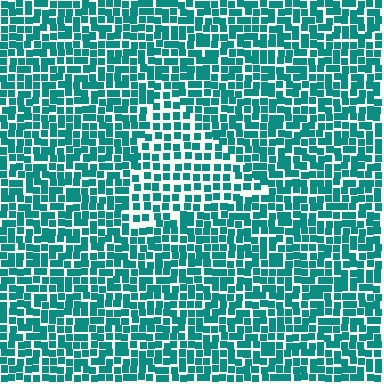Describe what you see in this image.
The image contains small teal elements arranged at two different densities. A triangle-shaped region is visible where the elements are less densely packed than the surrounding area.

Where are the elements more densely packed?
The elements are more densely packed outside the triangle boundary.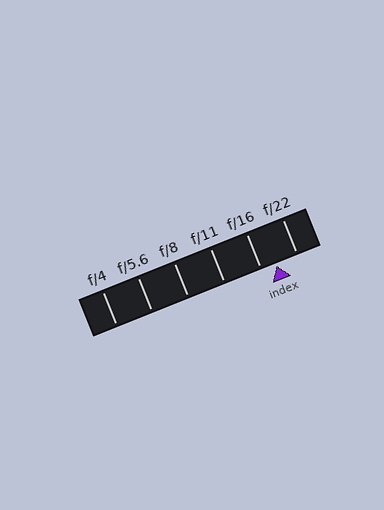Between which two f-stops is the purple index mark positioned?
The index mark is between f/16 and f/22.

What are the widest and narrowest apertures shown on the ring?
The widest aperture shown is f/4 and the narrowest is f/22.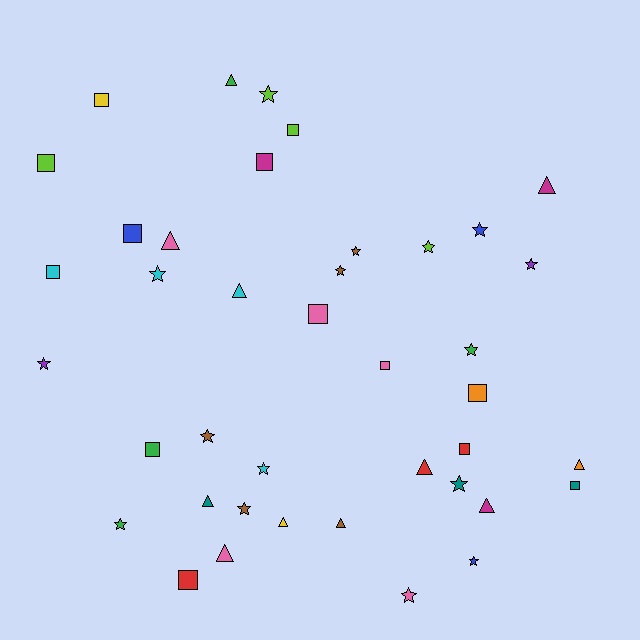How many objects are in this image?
There are 40 objects.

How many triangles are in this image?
There are 11 triangles.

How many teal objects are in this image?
There are 3 teal objects.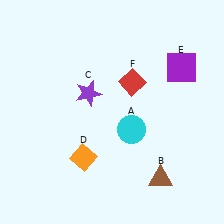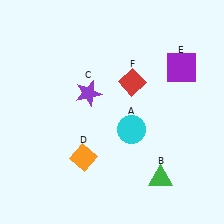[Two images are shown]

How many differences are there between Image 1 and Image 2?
There is 1 difference between the two images.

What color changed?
The triangle (B) changed from brown in Image 1 to green in Image 2.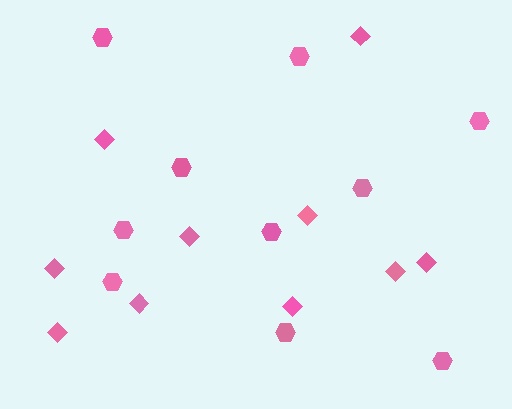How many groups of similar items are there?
There are 2 groups: one group of hexagons (10) and one group of diamonds (10).